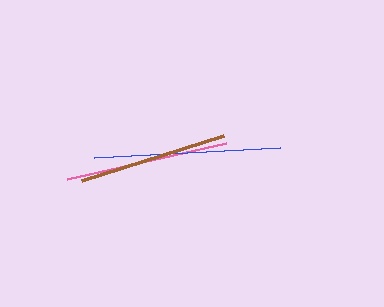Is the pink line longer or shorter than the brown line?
The pink line is longer than the brown line.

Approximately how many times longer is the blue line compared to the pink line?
The blue line is approximately 1.1 times the length of the pink line.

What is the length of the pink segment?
The pink segment is approximately 164 pixels long.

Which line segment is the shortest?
The brown line is the shortest at approximately 148 pixels.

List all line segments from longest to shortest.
From longest to shortest: blue, pink, brown.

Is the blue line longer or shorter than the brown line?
The blue line is longer than the brown line.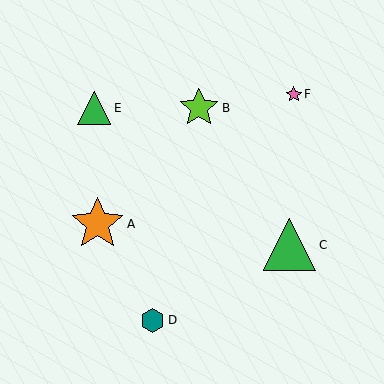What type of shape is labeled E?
Shape E is a green triangle.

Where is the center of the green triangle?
The center of the green triangle is at (94, 108).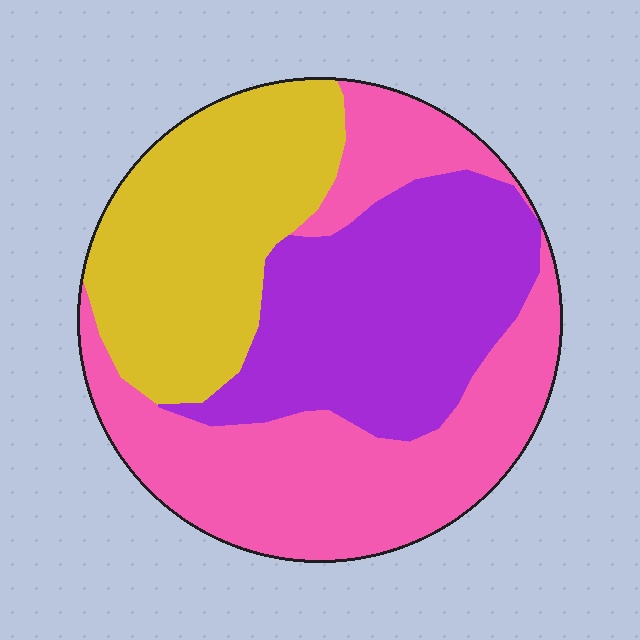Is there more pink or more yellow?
Pink.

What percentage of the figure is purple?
Purple covers 31% of the figure.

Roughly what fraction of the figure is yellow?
Yellow covers 29% of the figure.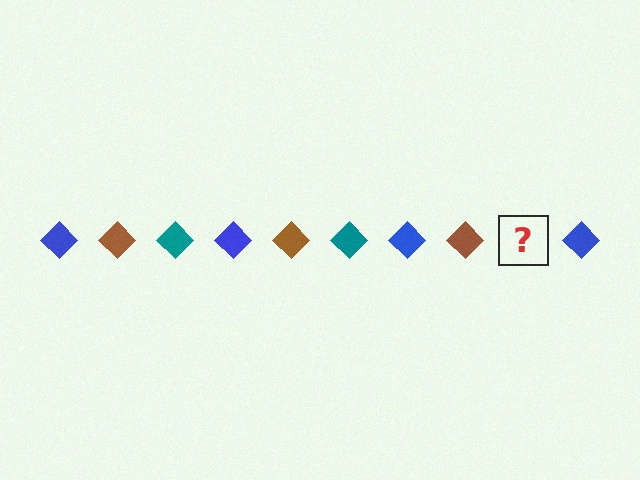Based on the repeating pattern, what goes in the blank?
The blank should be a teal diamond.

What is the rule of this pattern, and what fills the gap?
The rule is that the pattern cycles through blue, brown, teal diamonds. The gap should be filled with a teal diamond.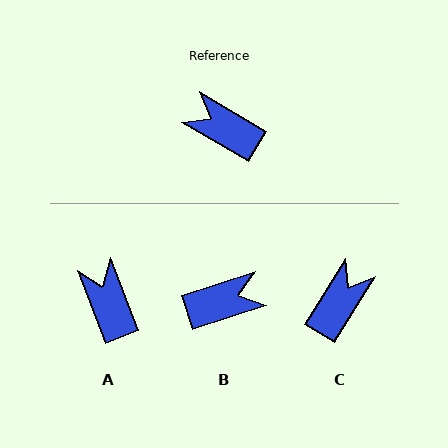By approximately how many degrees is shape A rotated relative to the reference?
Approximately 39 degrees clockwise.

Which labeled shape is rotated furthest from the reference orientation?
B, about 132 degrees away.